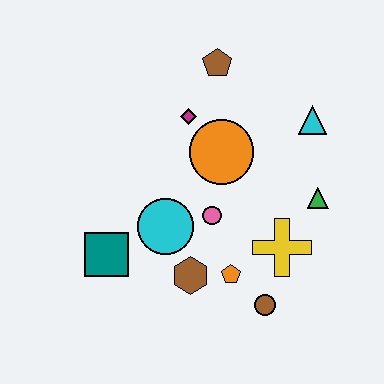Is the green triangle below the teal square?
No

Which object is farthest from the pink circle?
The brown pentagon is farthest from the pink circle.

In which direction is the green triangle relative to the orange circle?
The green triangle is to the right of the orange circle.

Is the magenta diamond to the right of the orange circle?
No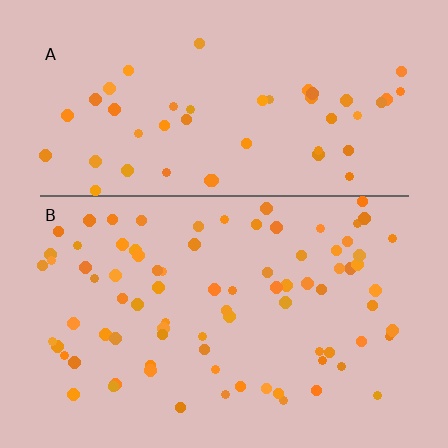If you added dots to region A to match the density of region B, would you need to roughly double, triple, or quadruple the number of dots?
Approximately double.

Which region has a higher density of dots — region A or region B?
B (the bottom).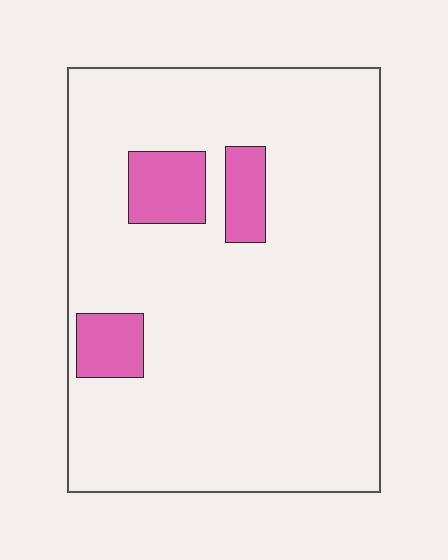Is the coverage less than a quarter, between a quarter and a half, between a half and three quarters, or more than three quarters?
Less than a quarter.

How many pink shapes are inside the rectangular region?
3.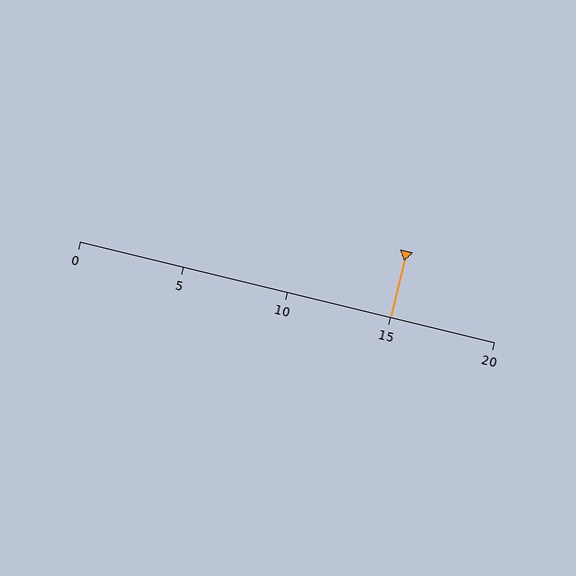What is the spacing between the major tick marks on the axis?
The major ticks are spaced 5 apart.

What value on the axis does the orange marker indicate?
The marker indicates approximately 15.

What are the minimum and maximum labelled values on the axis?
The axis runs from 0 to 20.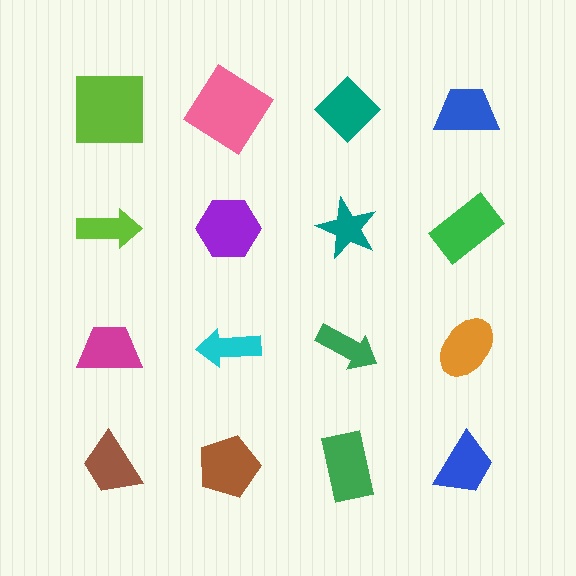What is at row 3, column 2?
A cyan arrow.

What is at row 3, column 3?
A green arrow.